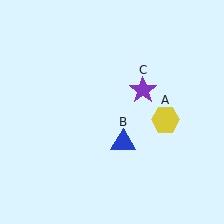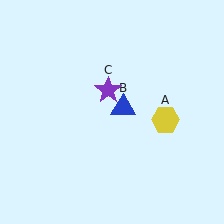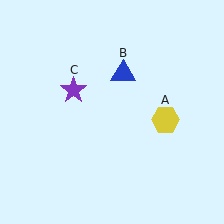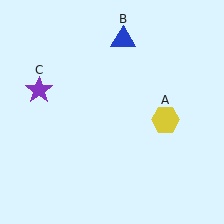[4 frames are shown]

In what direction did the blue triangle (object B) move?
The blue triangle (object B) moved up.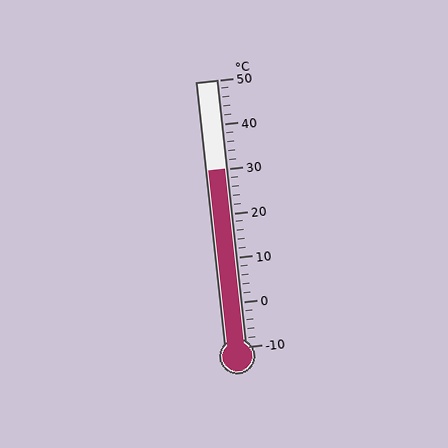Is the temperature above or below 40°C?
The temperature is below 40°C.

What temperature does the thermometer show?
The thermometer shows approximately 30°C.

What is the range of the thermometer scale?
The thermometer scale ranges from -10°C to 50°C.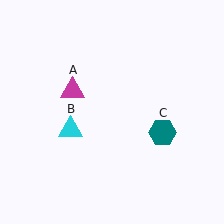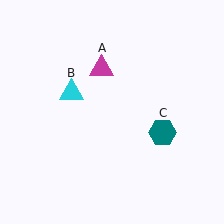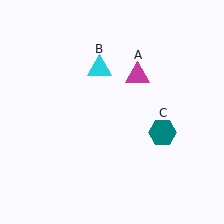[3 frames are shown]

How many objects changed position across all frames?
2 objects changed position: magenta triangle (object A), cyan triangle (object B).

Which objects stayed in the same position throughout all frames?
Teal hexagon (object C) remained stationary.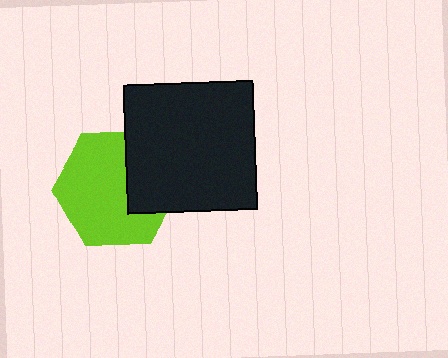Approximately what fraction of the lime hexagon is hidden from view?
Roughly 32% of the lime hexagon is hidden behind the black square.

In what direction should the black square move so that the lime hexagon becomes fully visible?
The black square should move right. That is the shortest direction to clear the overlap and leave the lime hexagon fully visible.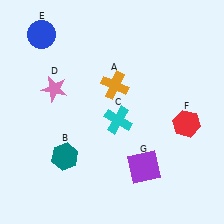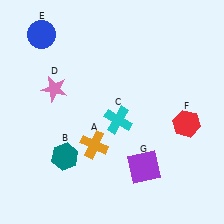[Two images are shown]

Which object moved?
The orange cross (A) moved down.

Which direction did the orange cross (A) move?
The orange cross (A) moved down.